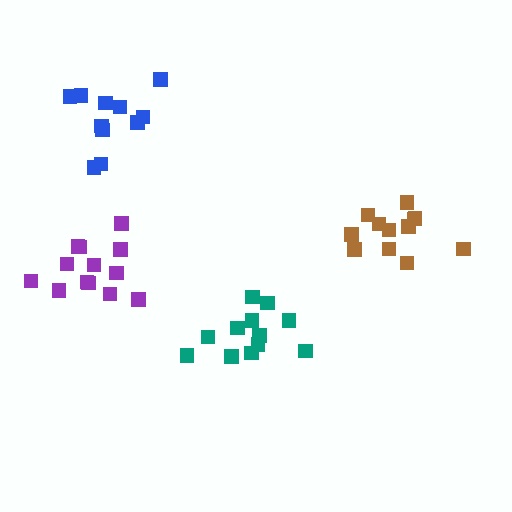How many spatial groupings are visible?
There are 4 spatial groupings.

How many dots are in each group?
Group 1: 12 dots, Group 2: 12 dots, Group 3: 13 dots, Group 4: 11 dots (48 total).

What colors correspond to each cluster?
The clusters are colored: brown, teal, purple, blue.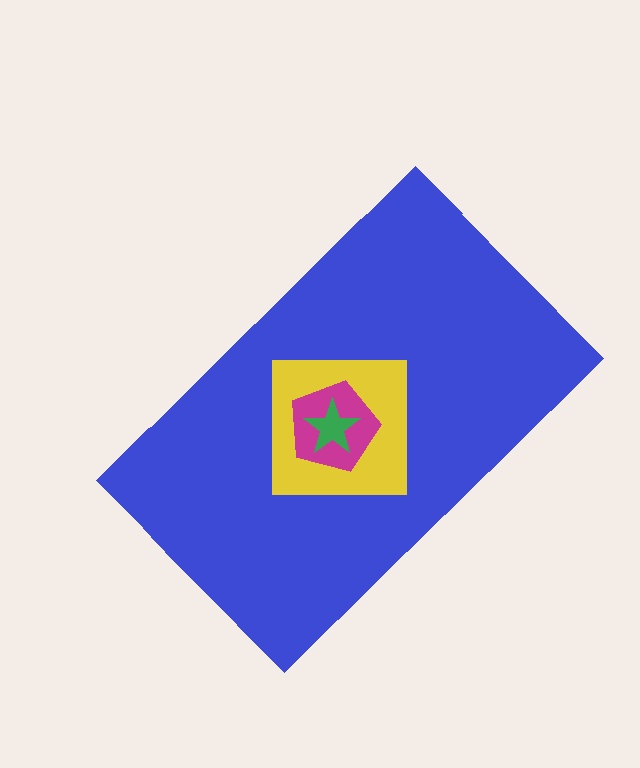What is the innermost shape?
The green star.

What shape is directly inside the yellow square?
The magenta pentagon.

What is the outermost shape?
The blue rectangle.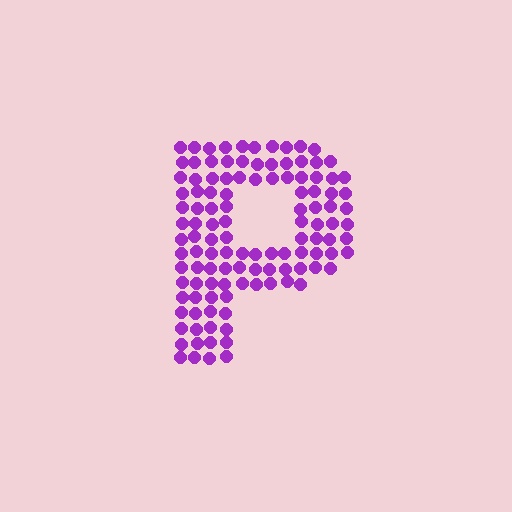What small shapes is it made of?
It is made of small circles.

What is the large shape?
The large shape is the letter P.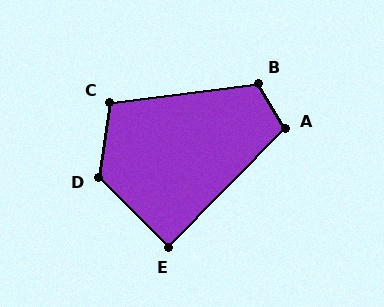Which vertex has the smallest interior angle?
E, at approximately 90 degrees.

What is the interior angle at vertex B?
Approximately 113 degrees (obtuse).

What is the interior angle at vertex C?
Approximately 106 degrees (obtuse).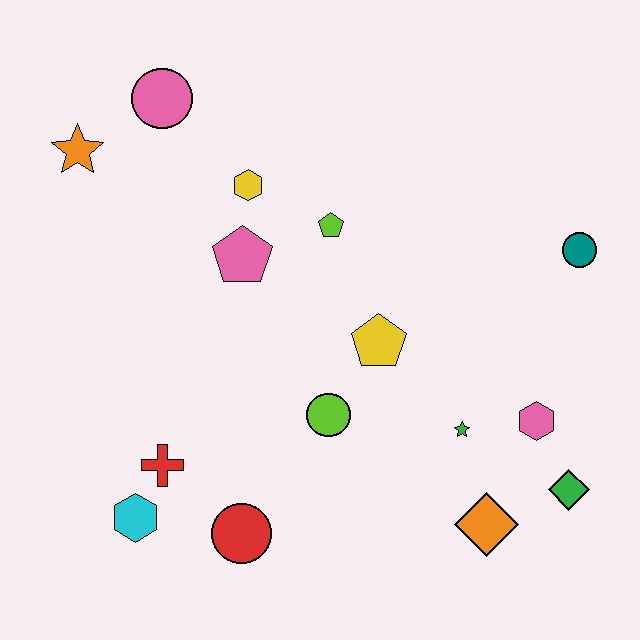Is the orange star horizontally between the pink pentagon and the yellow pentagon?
No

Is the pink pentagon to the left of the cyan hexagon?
No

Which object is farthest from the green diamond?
The orange star is farthest from the green diamond.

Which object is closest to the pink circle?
The orange star is closest to the pink circle.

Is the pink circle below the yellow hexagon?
No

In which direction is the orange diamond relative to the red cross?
The orange diamond is to the right of the red cross.